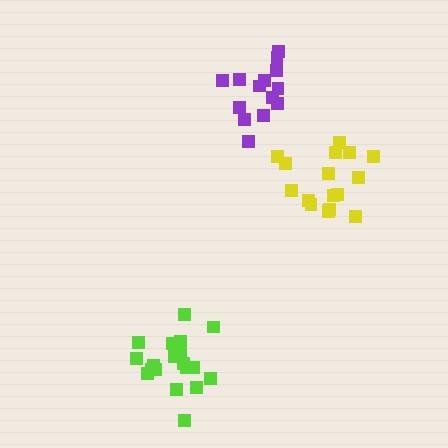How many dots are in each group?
Group 1: 19 dots, Group 2: 16 dots, Group 3: 14 dots (49 total).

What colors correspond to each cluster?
The clusters are colored: lime, yellow, purple.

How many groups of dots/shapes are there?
There are 3 groups.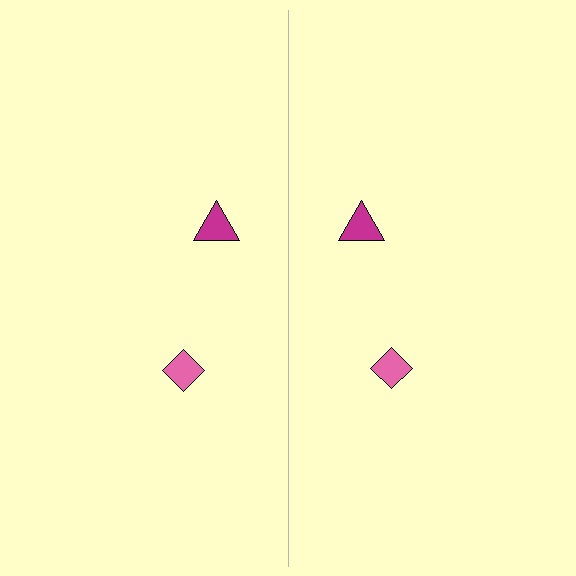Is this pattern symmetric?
Yes, this pattern has bilateral (reflection) symmetry.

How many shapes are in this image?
There are 4 shapes in this image.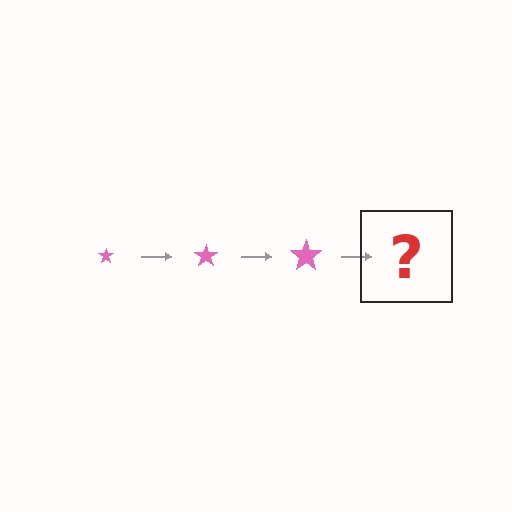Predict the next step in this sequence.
The next step is a pink star, larger than the previous one.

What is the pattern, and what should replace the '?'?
The pattern is that the star gets progressively larger each step. The '?' should be a pink star, larger than the previous one.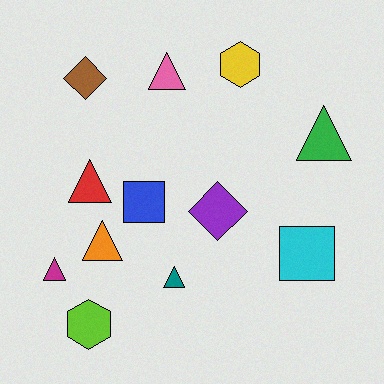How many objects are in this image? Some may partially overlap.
There are 12 objects.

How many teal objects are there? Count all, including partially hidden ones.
There is 1 teal object.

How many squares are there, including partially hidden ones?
There are 2 squares.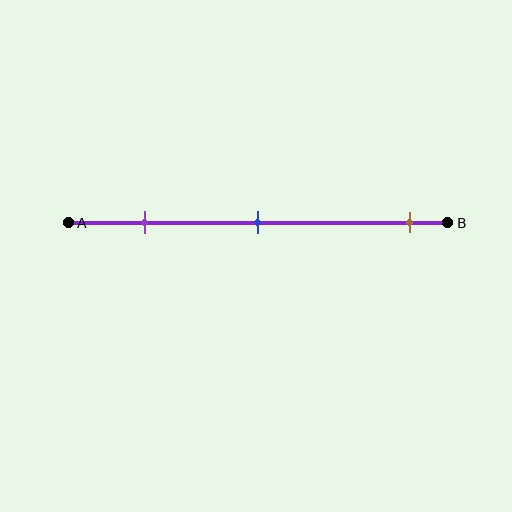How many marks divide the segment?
There are 3 marks dividing the segment.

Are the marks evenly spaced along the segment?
No, the marks are not evenly spaced.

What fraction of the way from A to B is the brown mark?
The brown mark is approximately 90% (0.9) of the way from A to B.